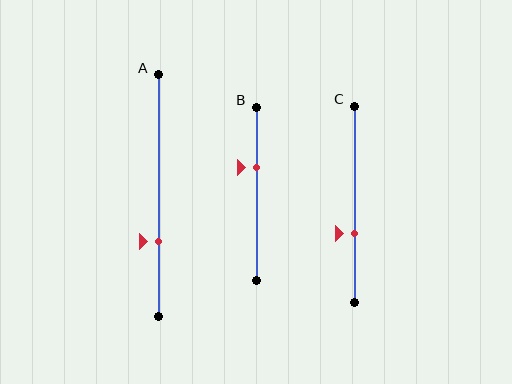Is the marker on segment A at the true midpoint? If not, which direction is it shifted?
No, the marker on segment A is shifted downward by about 19% of the segment length.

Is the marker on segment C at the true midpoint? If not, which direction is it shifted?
No, the marker on segment C is shifted downward by about 15% of the segment length.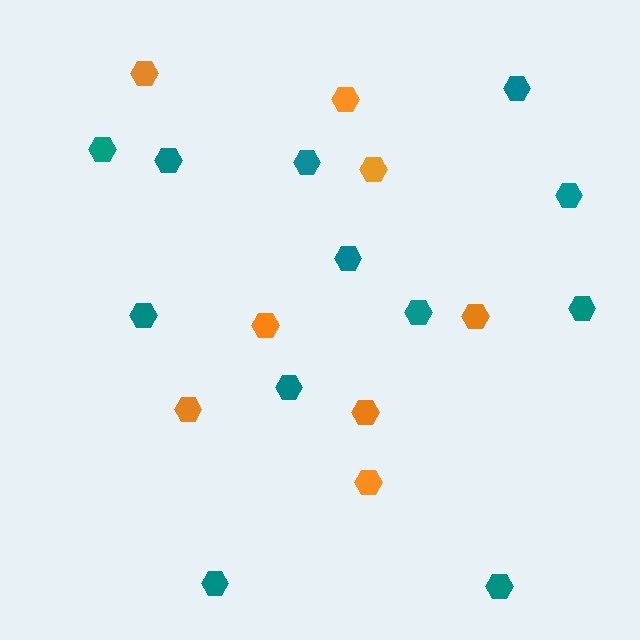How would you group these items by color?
There are 2 groups: one group of teal hexagons (12) and one group of orange hexagons (8).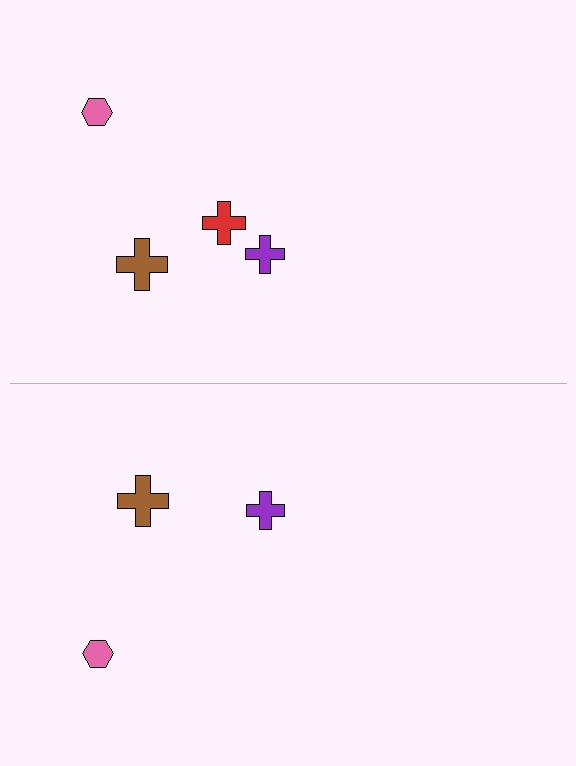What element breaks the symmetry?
A red cross is missing from the bottom side.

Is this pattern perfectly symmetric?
No, the pattern is not perfectly symmetric. A red cross is missing from the bottom side.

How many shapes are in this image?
There are 7 shapes in this image.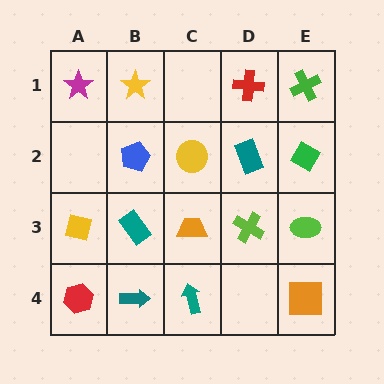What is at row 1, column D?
A red cross.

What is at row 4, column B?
A teal arrow.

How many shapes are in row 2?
4 shapes.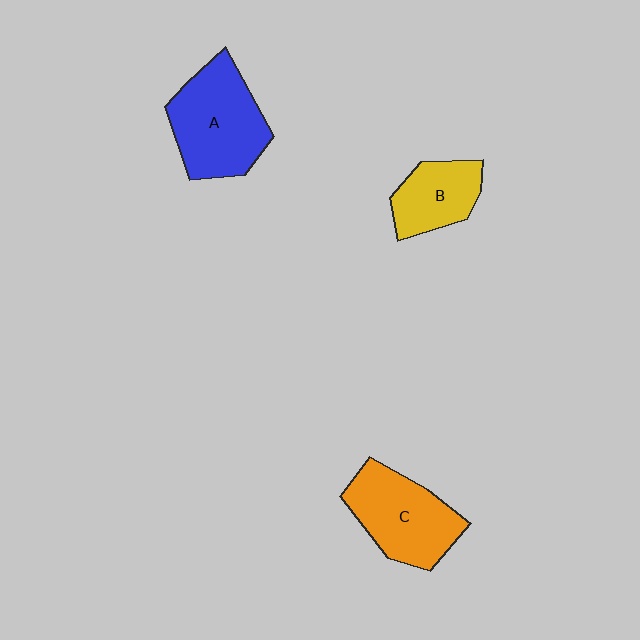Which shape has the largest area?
Shape A (blue).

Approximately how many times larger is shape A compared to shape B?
Approximately 1.7 times.